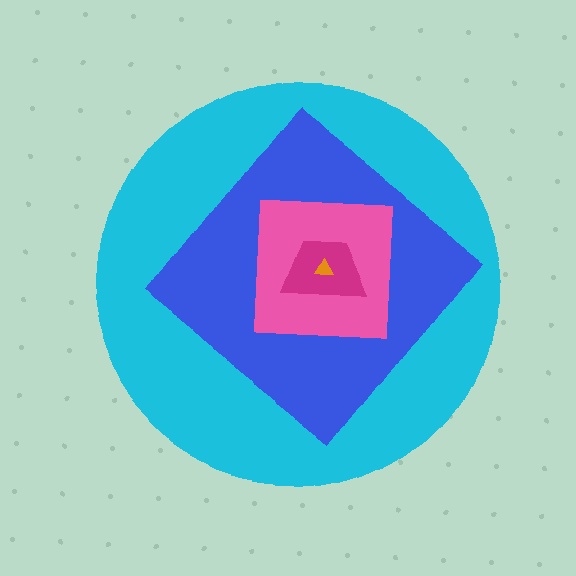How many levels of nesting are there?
5.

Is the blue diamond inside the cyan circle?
Yes.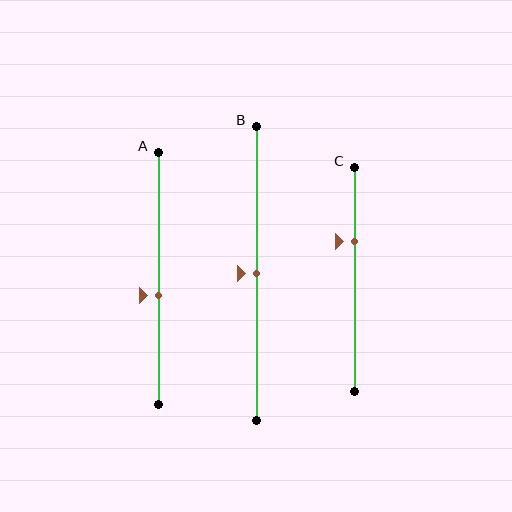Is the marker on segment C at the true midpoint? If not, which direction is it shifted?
No, the marker on segment C is shifted upward by about 17% of the segment length.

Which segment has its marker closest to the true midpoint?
Segment B has its marker closest to the true midpoint.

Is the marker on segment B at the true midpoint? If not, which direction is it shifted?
Yes, the marker on segment B is at the true midpoint.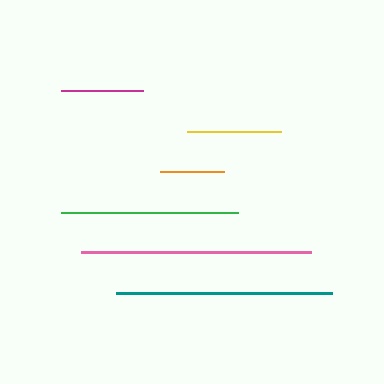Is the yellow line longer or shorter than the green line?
The green line is longer than the yellow line.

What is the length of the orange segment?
The orange segment is approximately 64 pixels long.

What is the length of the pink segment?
The pink segment is approximately 230 pixels long.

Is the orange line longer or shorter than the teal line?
The teal line is longer than the orange line.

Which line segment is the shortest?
The orange line is the shortest at approximately 64 pixels.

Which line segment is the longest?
The pink line is the longest at approximately 230 pixels.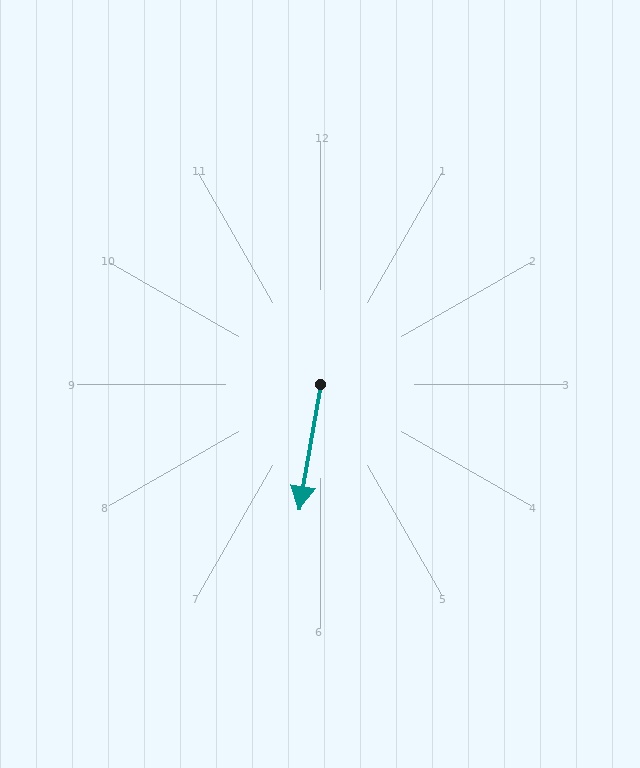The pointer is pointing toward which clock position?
Roughly 6 o'clock.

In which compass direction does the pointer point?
South.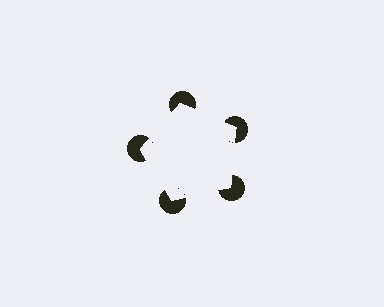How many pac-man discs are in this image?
There are 5 — one at each vertex of the illusory pentagon.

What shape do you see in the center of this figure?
An illusory pentagon — its edges are inferred from the aligned wedge cuts in the pac-man discs, not physically drawn.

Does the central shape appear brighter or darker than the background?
It typically appears slightly brighter than the background, even though no actual brightness change is drawn.